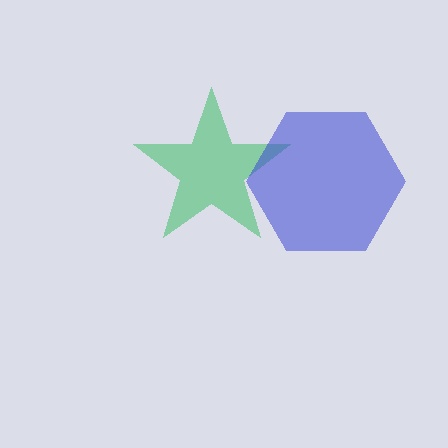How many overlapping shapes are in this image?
There are 2 overlapping shapes in the image.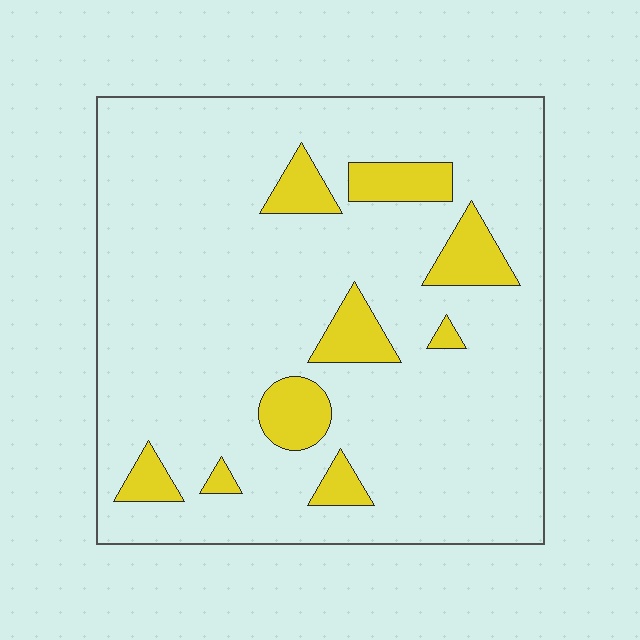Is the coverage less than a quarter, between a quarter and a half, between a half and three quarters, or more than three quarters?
Less than a quarter.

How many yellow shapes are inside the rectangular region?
9.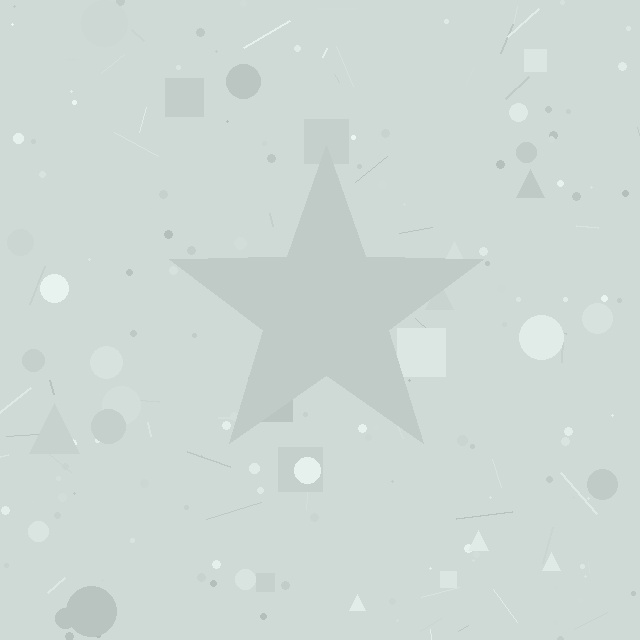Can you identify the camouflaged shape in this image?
The camouflaged shape is a star.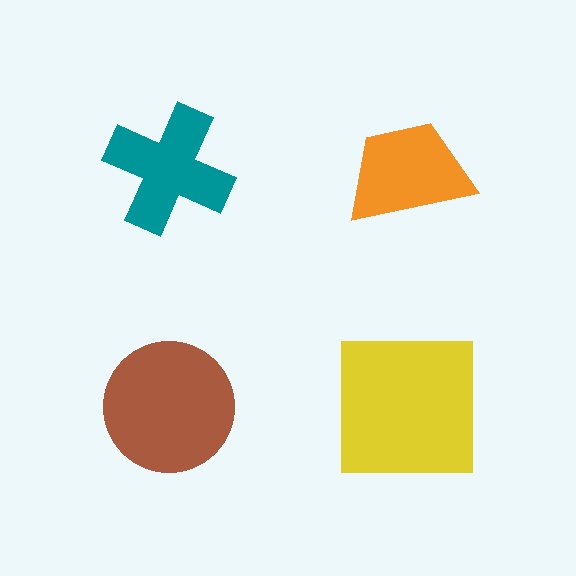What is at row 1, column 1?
A teal cross.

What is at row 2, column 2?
A yellow square.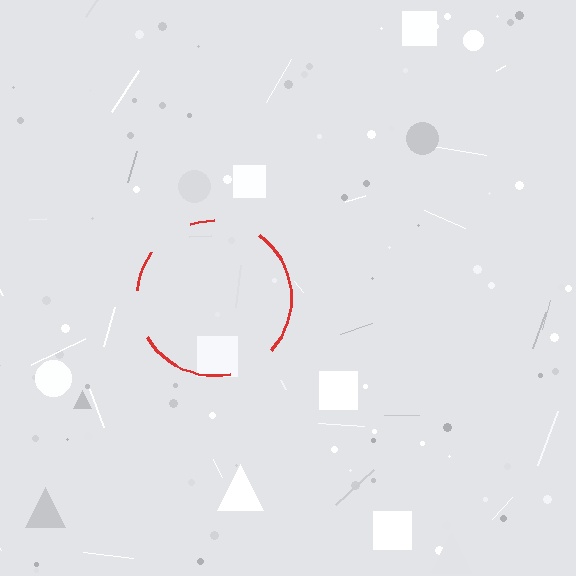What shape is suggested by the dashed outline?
The dashed outline suggests a circle.